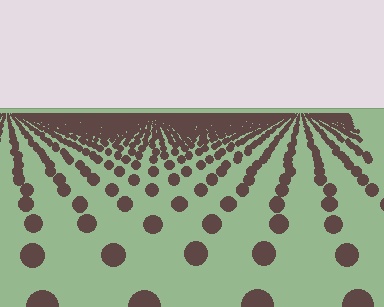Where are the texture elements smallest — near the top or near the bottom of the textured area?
Near the top.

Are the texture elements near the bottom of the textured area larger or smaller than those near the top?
Larger. Near the bottom, elements are closer to the viewer and appear at a bigger on-screen size.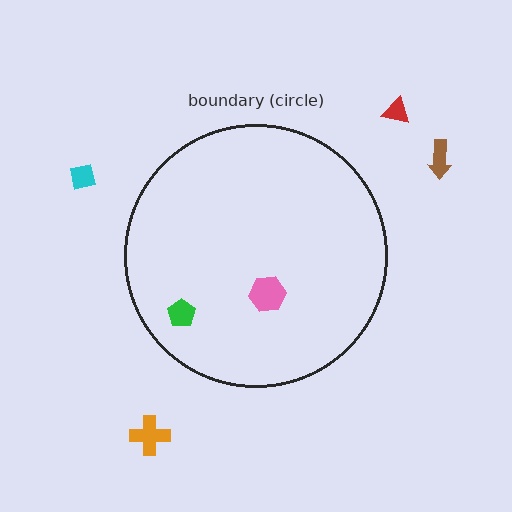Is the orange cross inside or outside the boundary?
Outside.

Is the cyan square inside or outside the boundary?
Outside.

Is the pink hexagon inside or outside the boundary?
Inside.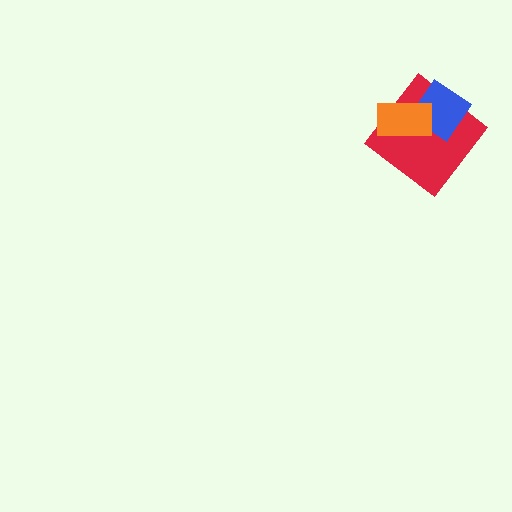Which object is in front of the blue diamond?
The orange rectangle is in front of the blue diamond.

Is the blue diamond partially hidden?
Yes, it is partially covered by another shape.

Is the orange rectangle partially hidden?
No, no other shape covers it.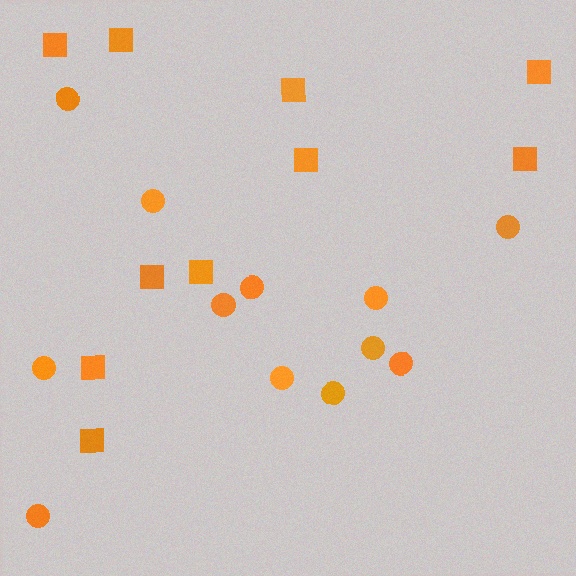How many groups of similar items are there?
There are 2 groups: one group of squares (10) and one group of circles (12).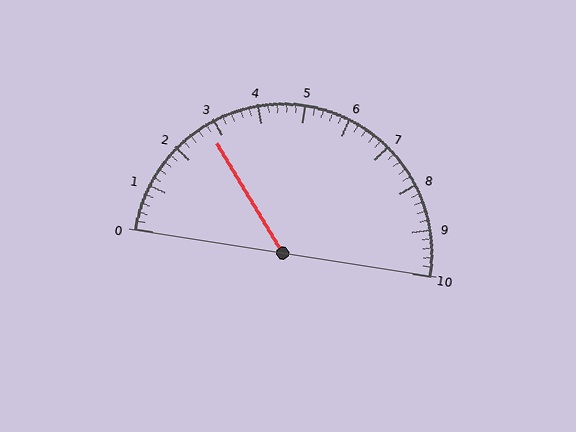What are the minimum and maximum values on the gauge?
The gauge ranges from 0 to 10.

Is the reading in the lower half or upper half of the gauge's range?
The reading is in the lower half of the range (0 to 10).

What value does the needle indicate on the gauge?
The needle indicates approximately 2.8.